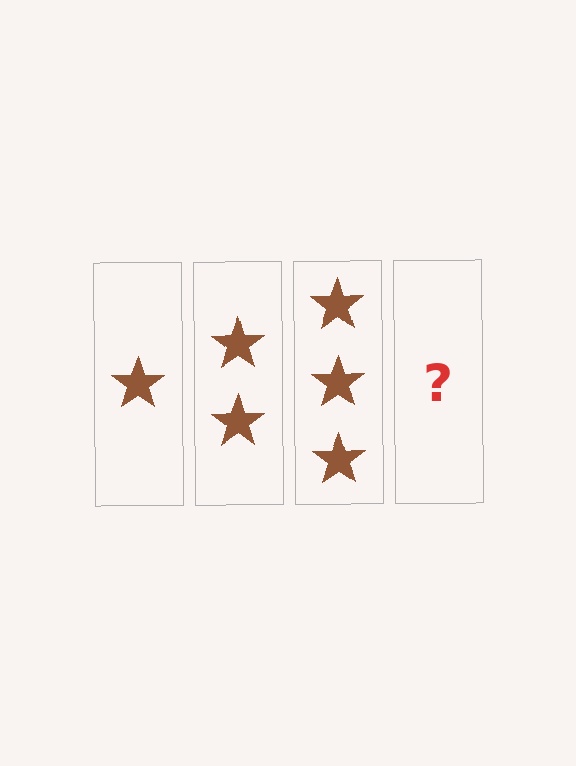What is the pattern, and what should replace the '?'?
The pattern is that each step adds one more star. The '?' should be 4 stars.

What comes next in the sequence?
The next element should be 4 stars.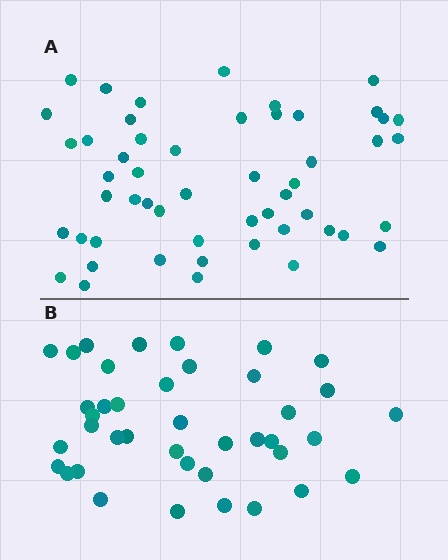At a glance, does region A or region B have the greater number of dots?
Region A (the top region) has more dots.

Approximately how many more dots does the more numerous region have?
Region A has roughly 12 or so more dots than region B.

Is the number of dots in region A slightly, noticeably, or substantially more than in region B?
Region A has noticeably more, but not dramatically so. The ratio is roughly 1.3 to 1.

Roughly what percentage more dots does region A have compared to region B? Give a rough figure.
About 30% more.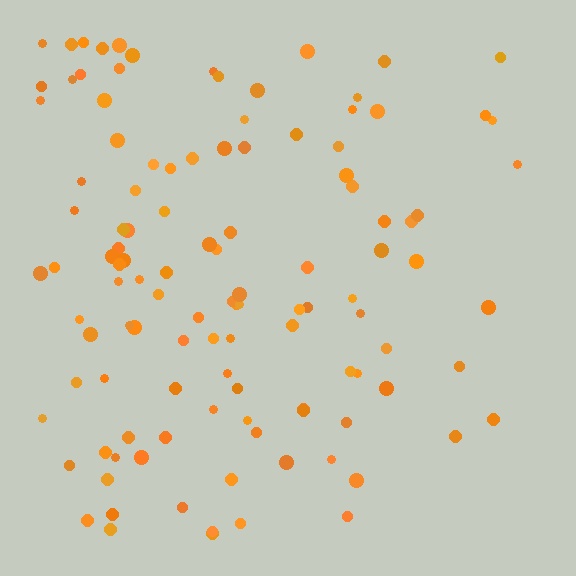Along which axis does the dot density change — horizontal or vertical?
Horizontal.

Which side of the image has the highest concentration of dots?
The left.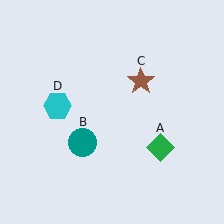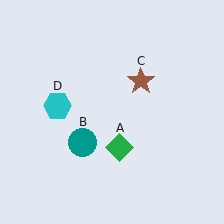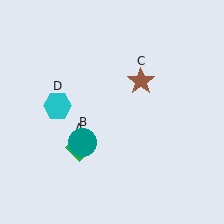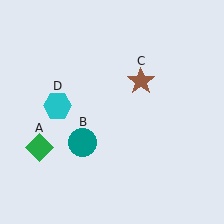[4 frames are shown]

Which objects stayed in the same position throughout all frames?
Teal circle (object B) and brown star (object C) and cyan hexagon (object D) remained stationary.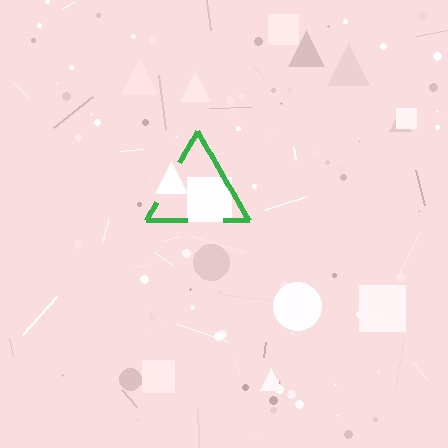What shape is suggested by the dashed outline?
The dashed outline suggests a triangle.